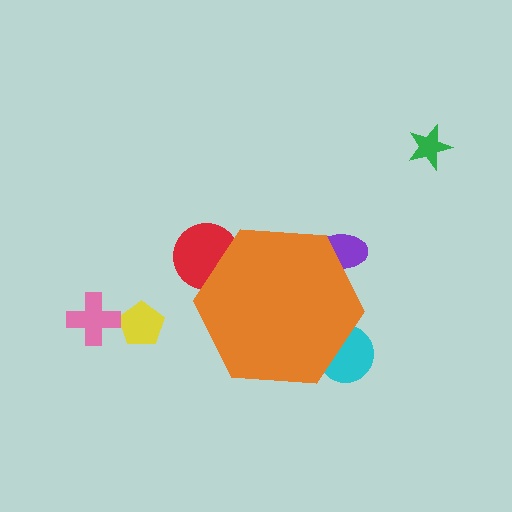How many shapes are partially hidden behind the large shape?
3 shapes are partially hidden.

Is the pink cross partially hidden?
No, the pink cross is fully visible.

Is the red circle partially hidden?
Yes, the red circle is partially hidden behind the orange hexagon.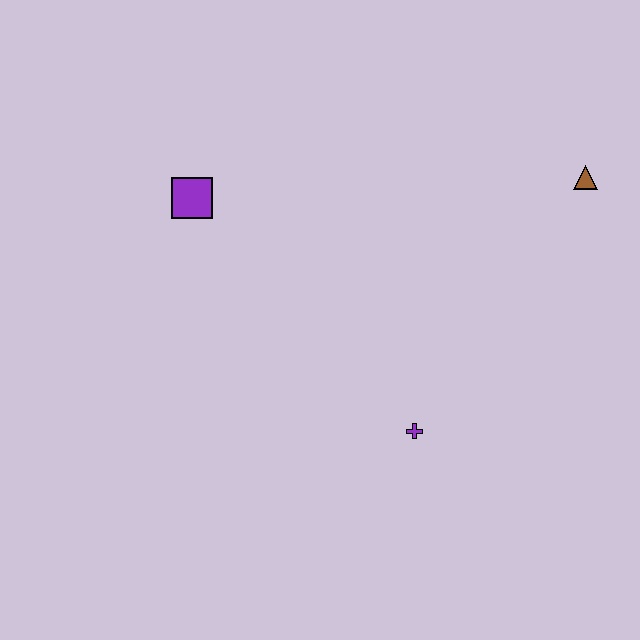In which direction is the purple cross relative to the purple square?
The purple cross is below the purple square.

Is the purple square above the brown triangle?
No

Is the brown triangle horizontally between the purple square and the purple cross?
No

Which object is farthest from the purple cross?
The purple square is farthest from the purple cross.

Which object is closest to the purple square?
The purple cross is closest to the purple square.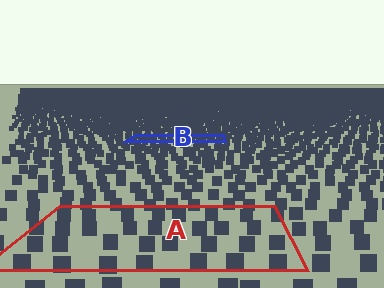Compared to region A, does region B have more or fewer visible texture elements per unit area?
Region B has more texture elements per unit area — they are packed more densely because it is farther away.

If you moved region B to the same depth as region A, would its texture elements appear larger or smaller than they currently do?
They would appear larger. At a closer depth, the same texture elements are projected at a bigger on-screen size.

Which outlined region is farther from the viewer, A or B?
Region B is farther from the viewer — the texture elements inside it appear smaller and more densely packed.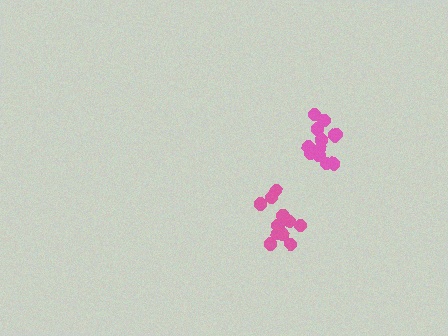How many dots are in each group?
Group 1: 12 dots, Group 2: 13 dots (25 total).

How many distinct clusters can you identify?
There are 2 distinct clusters.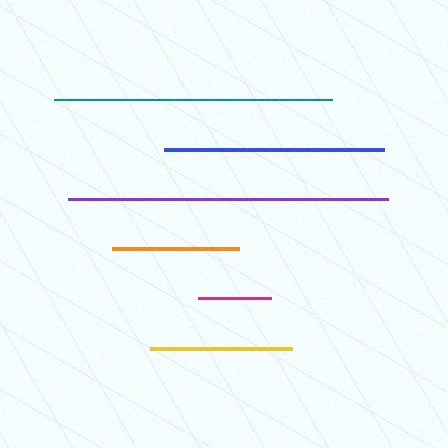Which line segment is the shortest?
The magenta line is the shortest at approximately 73 pixels.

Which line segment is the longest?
The purple line is the longest at approximately 321 pixels.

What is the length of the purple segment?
The purple segment is approximately 321 pixels long.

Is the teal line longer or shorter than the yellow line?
The teal line is longer than the yellow line.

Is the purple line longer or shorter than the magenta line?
The purple line is longer than the magenta line.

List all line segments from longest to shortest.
From longest to shortest: purple, teal, blue, yellow, orange, magenta.